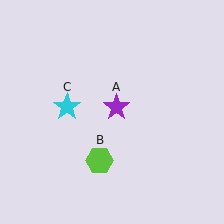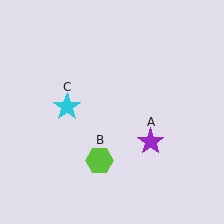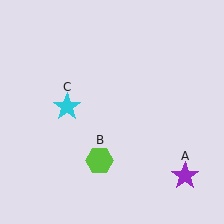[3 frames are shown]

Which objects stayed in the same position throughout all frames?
Lime hexagon (object B) and cyan star (object C) remained stationary.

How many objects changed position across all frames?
1 object changed position: purple star (object A).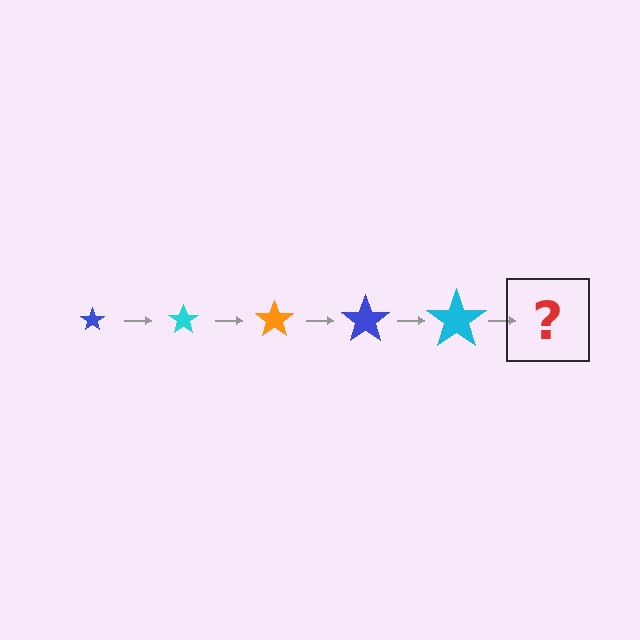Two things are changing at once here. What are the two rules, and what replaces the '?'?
The two rules are that the star grows larger each step and the color cycles through blue, cyan, and orange. The '?' should be an orange star, larger than the previous one.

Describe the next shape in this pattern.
It should be an orange star, larger than the previous one.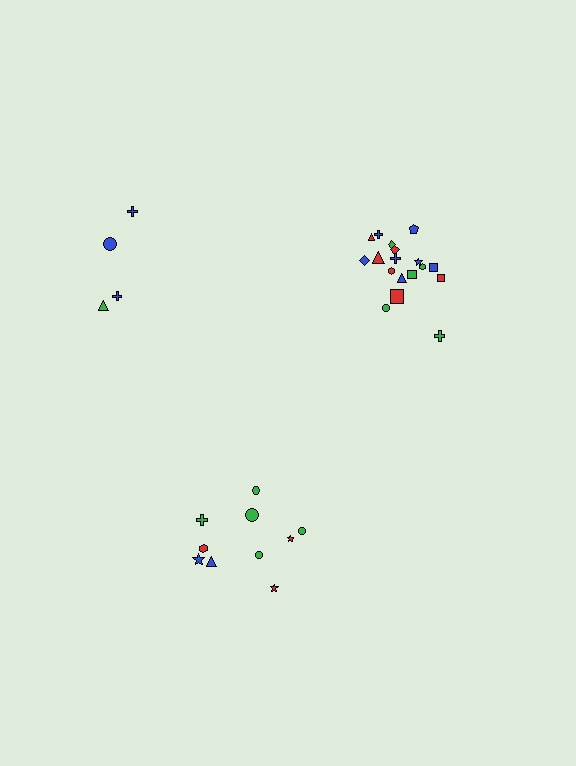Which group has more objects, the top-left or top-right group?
The top-right group.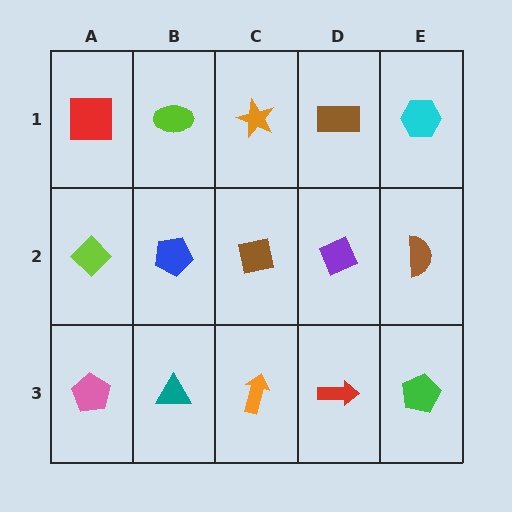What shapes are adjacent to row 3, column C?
A brown square (row 2, column C), a teal triangle (row 3, column B), a red arrow (row 3, column D).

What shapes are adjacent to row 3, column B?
A blue pentagon (row 2, column B), a pink pentagon (row 3, column A), an orange arrow (row 3, column C).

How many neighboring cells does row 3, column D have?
3.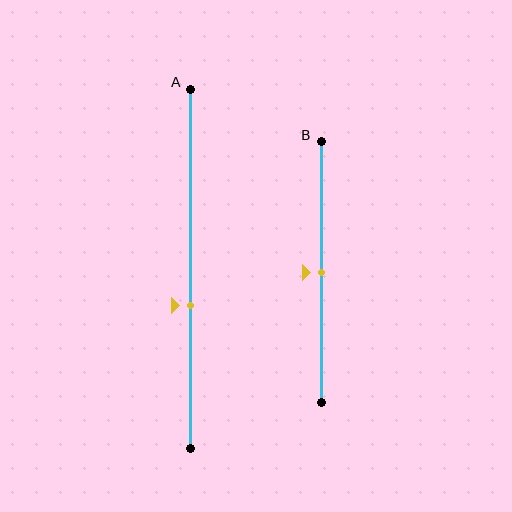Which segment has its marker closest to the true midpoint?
Segment B has its marker closest to the true midpoint.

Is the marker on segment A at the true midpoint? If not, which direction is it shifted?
No, the marker on segment A is shifted downward by about 10% of the segment length.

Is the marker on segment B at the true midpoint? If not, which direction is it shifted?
Yes, the marker on segment B is at the true midpoint.